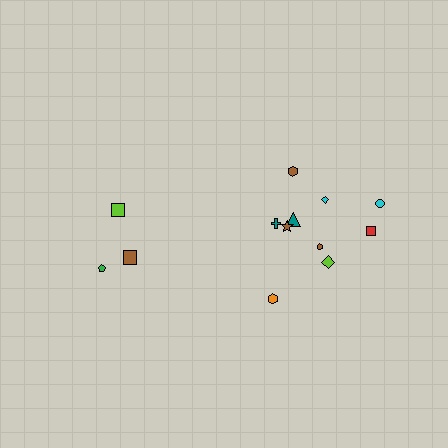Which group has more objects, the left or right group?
The right group.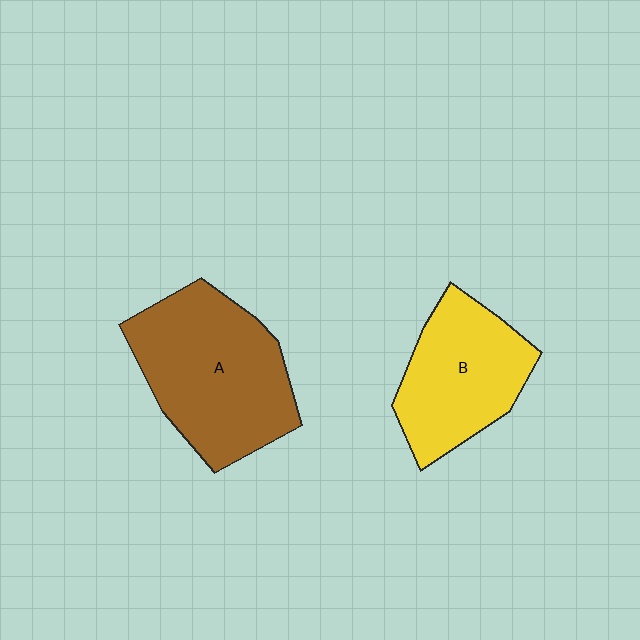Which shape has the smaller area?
Shape B (yellow).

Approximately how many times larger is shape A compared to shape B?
Approximately 1.3 times.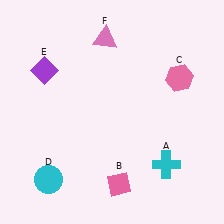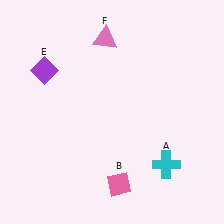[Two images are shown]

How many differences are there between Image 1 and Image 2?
There are 2 differences between the two images.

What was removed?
The pink hexagon (C), the cyan circle (D) were removed in Image 2.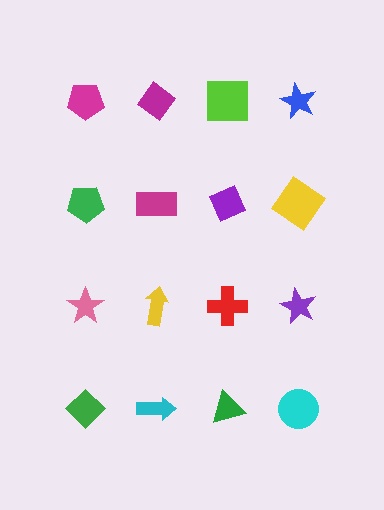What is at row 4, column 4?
A cyan circle.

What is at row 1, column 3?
A lime square.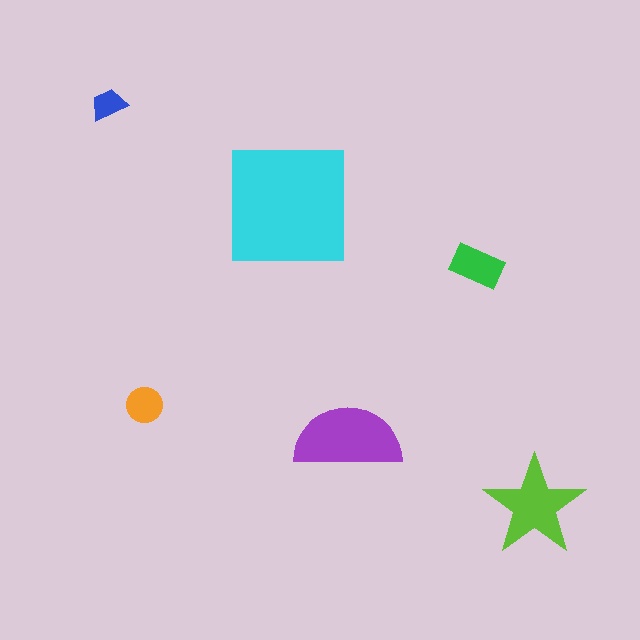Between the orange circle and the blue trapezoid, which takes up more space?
The orange circle.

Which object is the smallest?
The blue trapezoid.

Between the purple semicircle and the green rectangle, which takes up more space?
The purple semicircle.